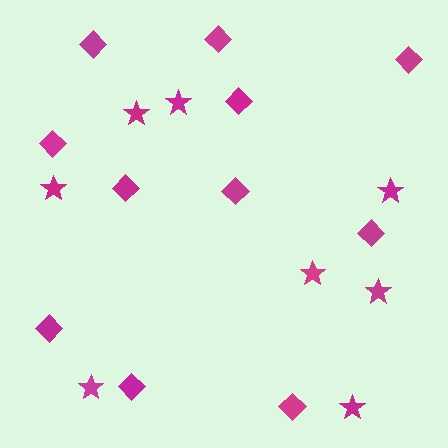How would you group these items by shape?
There are 2 groups: one group of diamonds (11) and one group of stars (8).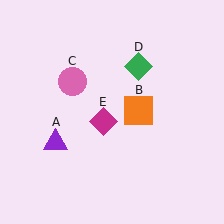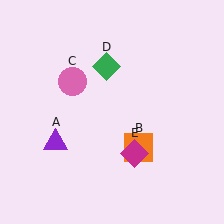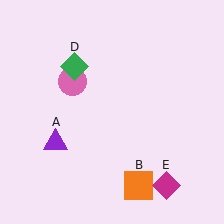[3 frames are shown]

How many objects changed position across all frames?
3 objects changed position: orange square (object B), green diamond (object D), magenta diamond (object E).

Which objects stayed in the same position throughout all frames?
Purple triangle (object A) and pink circle (object C) remained stationary.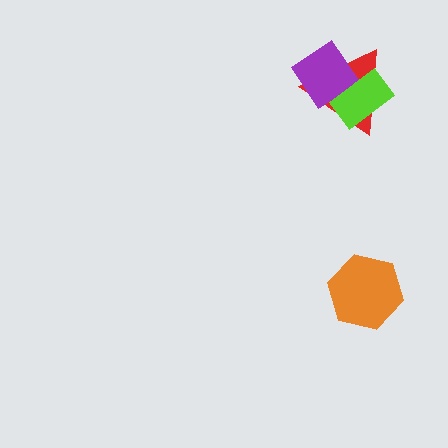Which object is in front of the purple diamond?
The lime rectangle is in front of the purple diamond.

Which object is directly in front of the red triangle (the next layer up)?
The purple diamond is directly in front of the red triangle.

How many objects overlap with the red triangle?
2 objects overlap with the red triangle.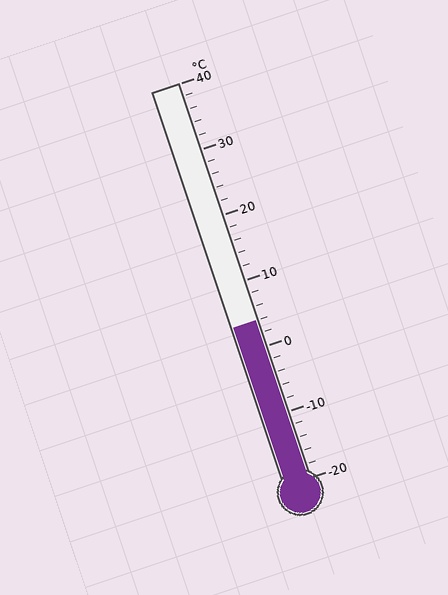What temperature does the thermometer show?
The thermometer shows approximately 4°C.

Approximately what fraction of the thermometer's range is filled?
The thermometer is filled to approximately 40% of its range.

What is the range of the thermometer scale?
The thermometer scale ranges from -20°C to 40°C.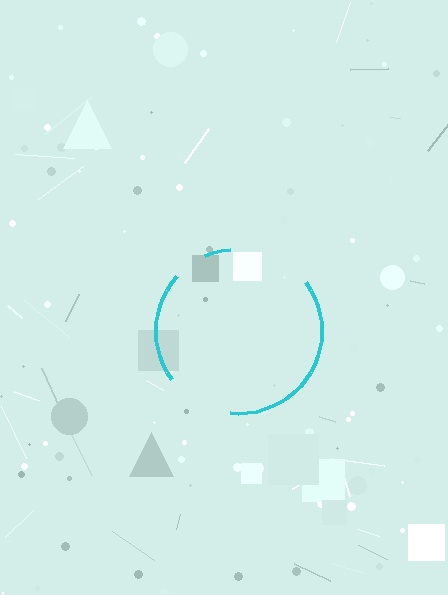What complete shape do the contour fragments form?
The contour fragments form a circle.